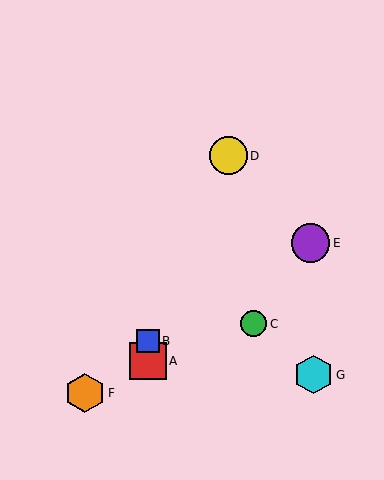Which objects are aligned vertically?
Objects A, B are aligned vertically.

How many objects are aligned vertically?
2 objects (A, B) are aligned vertically.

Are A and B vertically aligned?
Yes, both are at x≈148.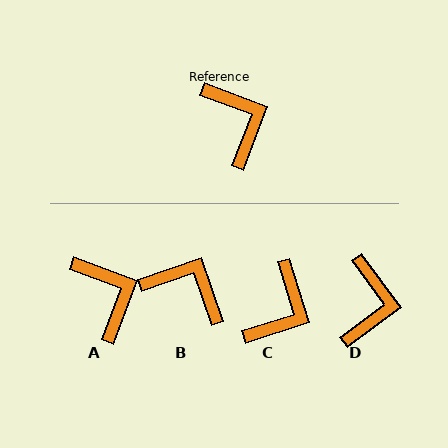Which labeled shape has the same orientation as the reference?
A.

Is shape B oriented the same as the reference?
No, it is off by about 40 degrees.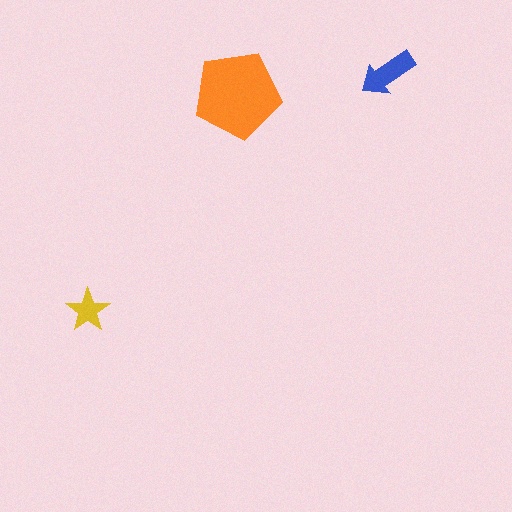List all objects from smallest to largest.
The yellow star, the blue arrow, the orange pentagon.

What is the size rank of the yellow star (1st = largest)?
3rd.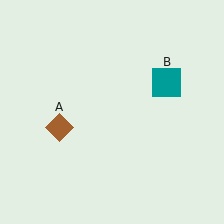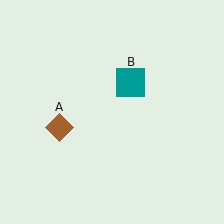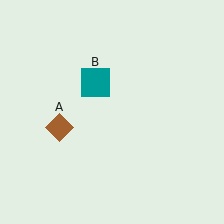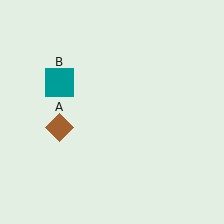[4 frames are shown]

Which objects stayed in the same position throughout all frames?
Brown diamond (object A) remained stationary.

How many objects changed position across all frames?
1 object changed position: teal square (object B).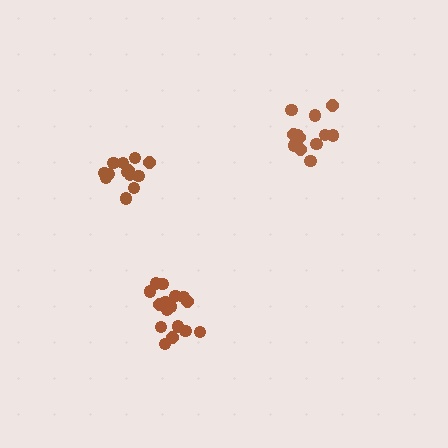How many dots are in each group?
Group 1: 13 dots, Group 2: 17 dots, Group 3: 12 dots (42 total).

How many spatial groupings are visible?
There are 3 spatial groupings.